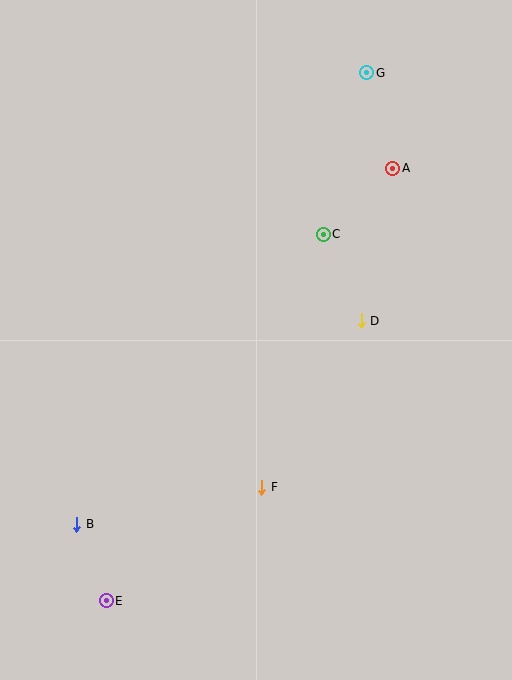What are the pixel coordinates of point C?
Point C is at (323, 234).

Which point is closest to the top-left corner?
Point G is closest to the top-left corner.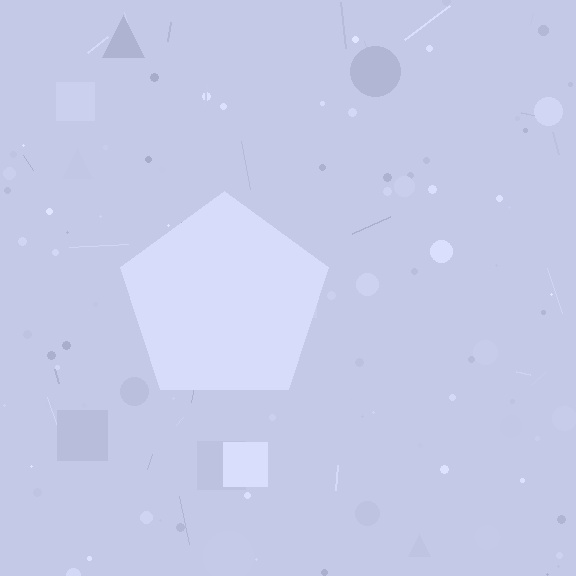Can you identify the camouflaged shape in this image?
The camouflaged shape is a pentagon.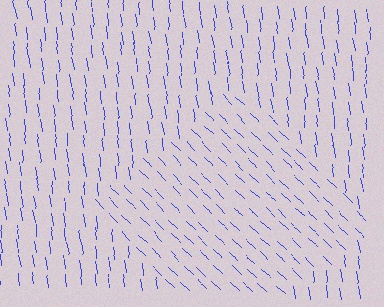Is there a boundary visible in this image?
Yes, there is a texture boundary formed by a change in line orientation.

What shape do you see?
I see a diamond.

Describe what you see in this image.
The image is filled with small blue line segments. A diamond region in the image has lines oriented differently from the surrounding lines, creating a visible texture boundary.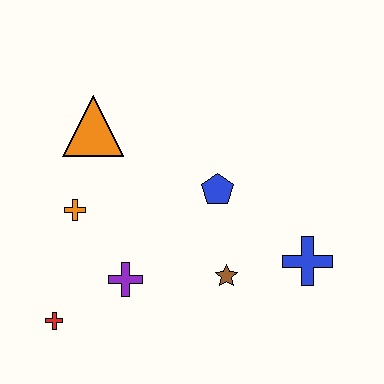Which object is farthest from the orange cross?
The blue cross is farthest from the orange cross.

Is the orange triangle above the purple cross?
Yes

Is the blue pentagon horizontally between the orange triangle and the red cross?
No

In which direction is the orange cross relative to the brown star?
The orange cross is to the left of the brown star.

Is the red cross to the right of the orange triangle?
No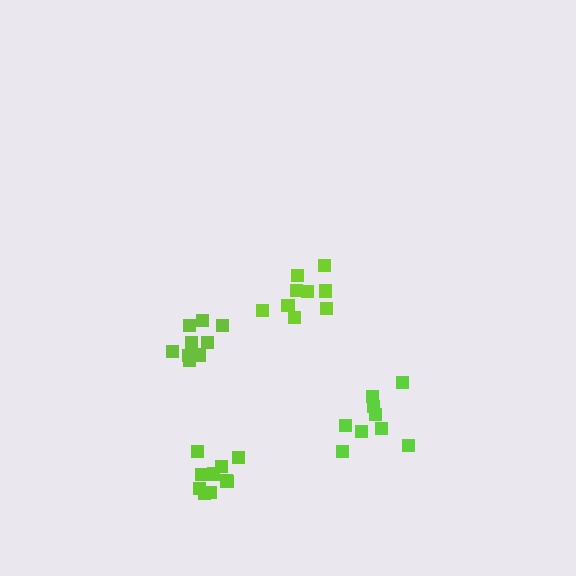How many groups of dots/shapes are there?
There are 4 groups.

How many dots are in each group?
Group 1: 9 dots, Group 2: 10 dots, Group 3: 10 dots, Group 4: 9 dots (38 total).